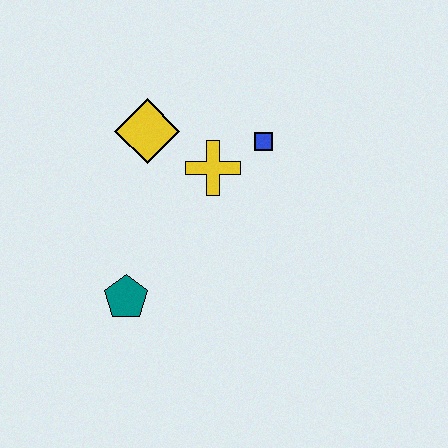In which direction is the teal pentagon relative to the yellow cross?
The teal pentagon is below the yellow cross.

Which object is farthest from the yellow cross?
The teal pentagon is farthest from the yellow cross.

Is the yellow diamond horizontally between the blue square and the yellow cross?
No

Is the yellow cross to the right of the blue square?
No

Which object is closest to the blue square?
The yellow cross is closest to the blue square.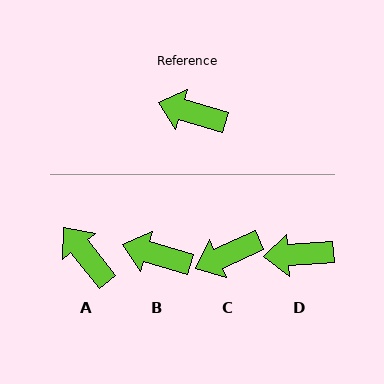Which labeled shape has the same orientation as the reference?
B.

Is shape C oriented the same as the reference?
No, it is off by about 41 degrees.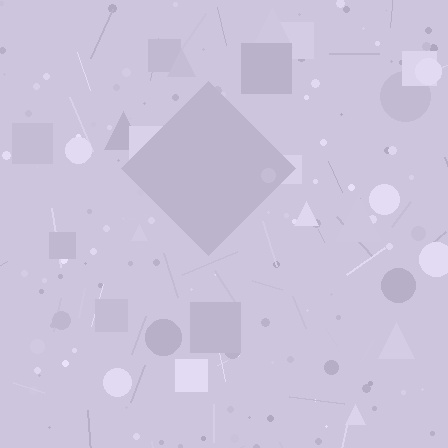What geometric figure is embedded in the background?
A diamond is embedded in the background.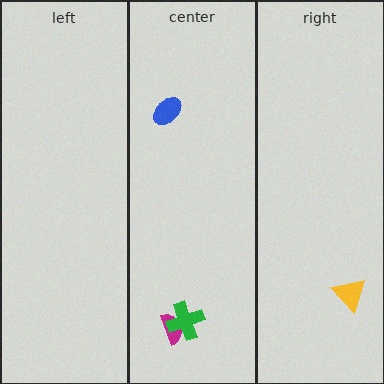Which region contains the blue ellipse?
The center region.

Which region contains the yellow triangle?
The right region.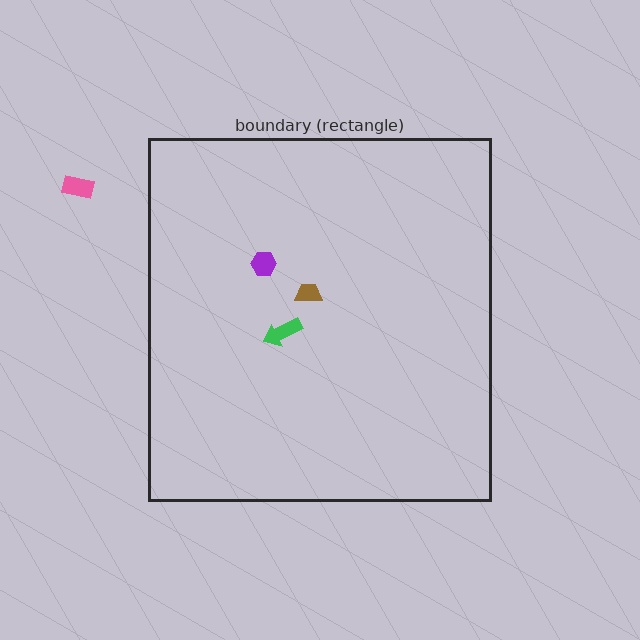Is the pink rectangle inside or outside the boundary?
Outside.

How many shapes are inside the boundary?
3 inside, 1 outside.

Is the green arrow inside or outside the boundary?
Inside.